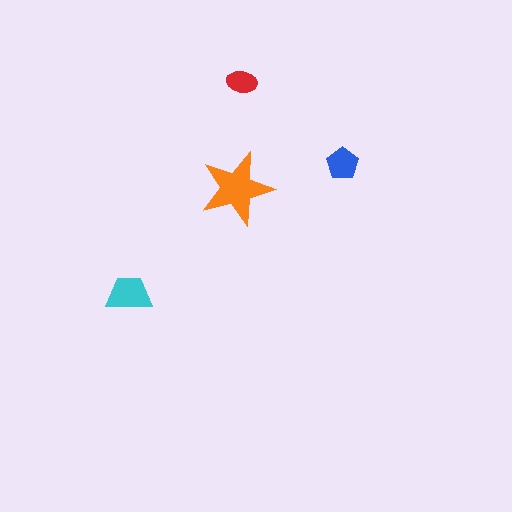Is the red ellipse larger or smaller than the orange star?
Smaller.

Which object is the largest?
The orange star.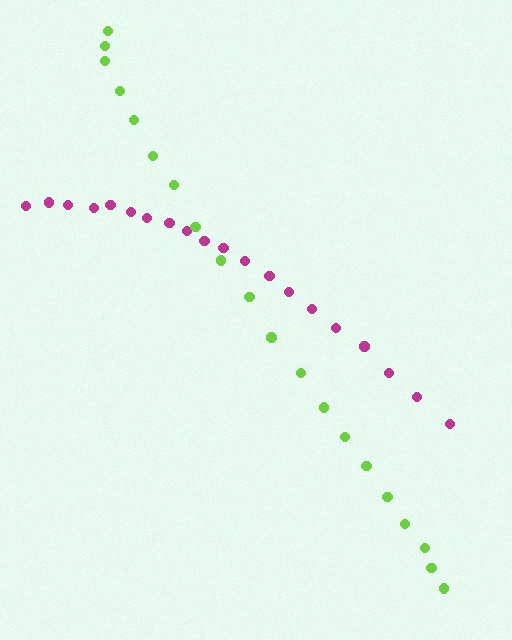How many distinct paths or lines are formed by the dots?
There are 2 distinct paths.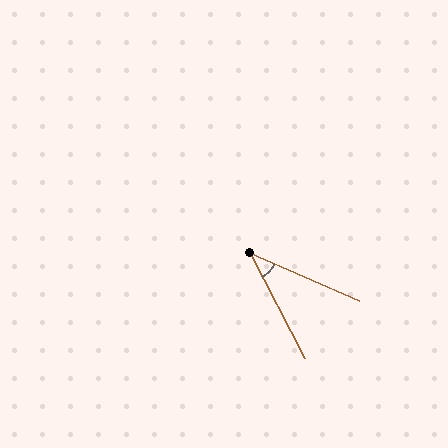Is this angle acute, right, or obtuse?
It is acute.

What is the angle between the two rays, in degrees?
Approximately 39 degrees.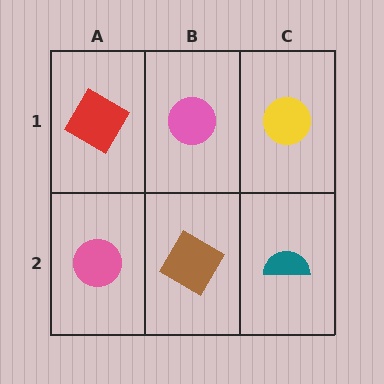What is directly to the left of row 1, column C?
A pink circle.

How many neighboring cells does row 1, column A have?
2.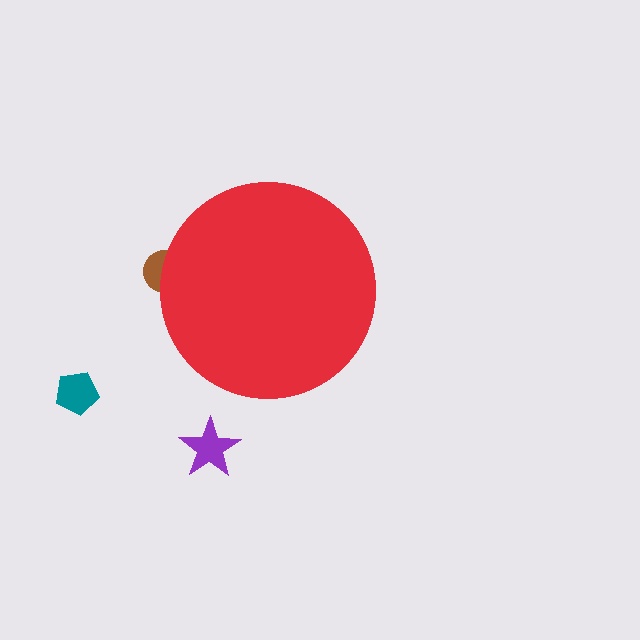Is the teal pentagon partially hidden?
No, the teal pentagon is fully visible.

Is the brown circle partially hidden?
Yes, the brown circle is partially hidden behind the red circle.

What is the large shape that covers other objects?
A red circle.